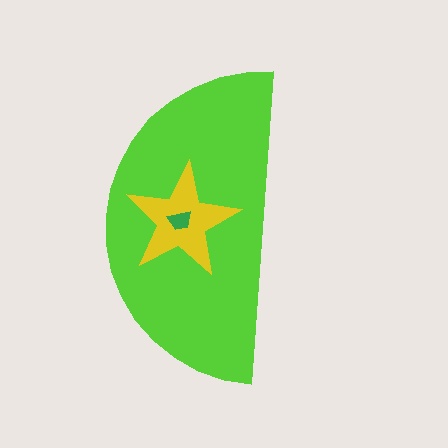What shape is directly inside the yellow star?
The green trapezoid.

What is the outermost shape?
The lime semicircle.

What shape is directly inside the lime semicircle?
The yellow star.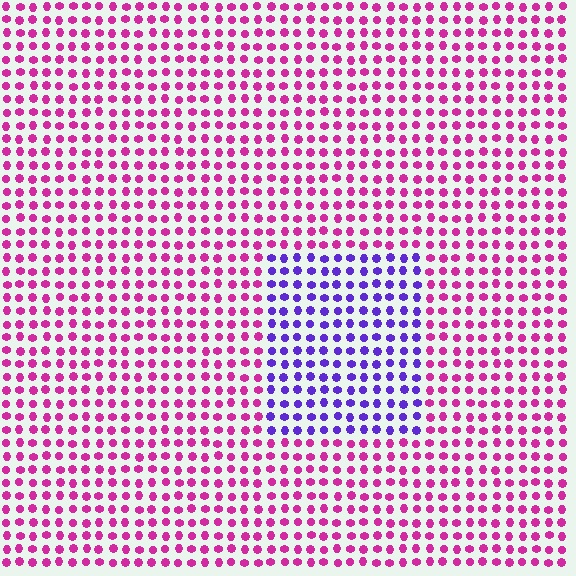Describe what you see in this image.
The image is filled with small magenta elements in a uniform arrangement. A rectangle-shaped region is visible where the elements are tinted to a slightly different hue, forming a subtle color boundary.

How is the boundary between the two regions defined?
The boundary is defined purely by a slight shift in hue (about 59 degrees). Spacing, size, and orientation are identical on both sides.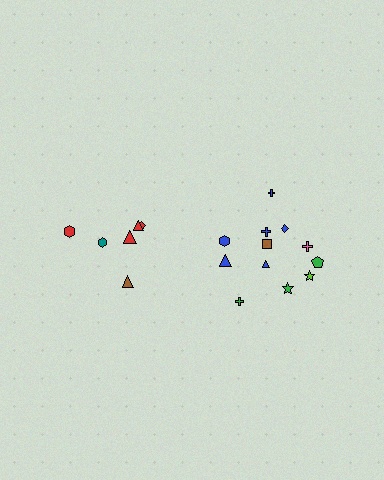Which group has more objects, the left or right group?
The right group.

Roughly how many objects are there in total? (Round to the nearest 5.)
Roughly 20 objects in total.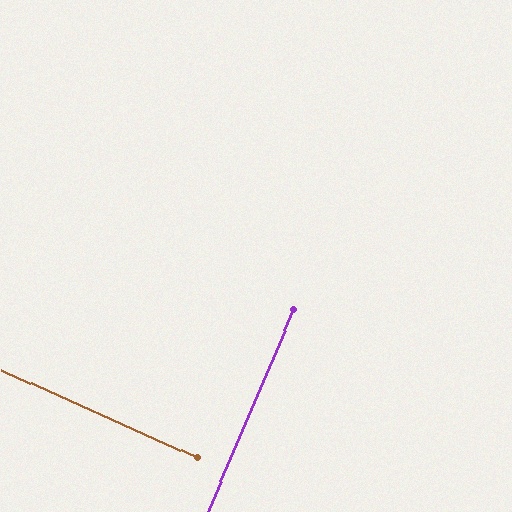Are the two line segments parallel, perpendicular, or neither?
Perpendicular — they meet at approximately 89°.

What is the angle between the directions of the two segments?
Approximately 89 degrees.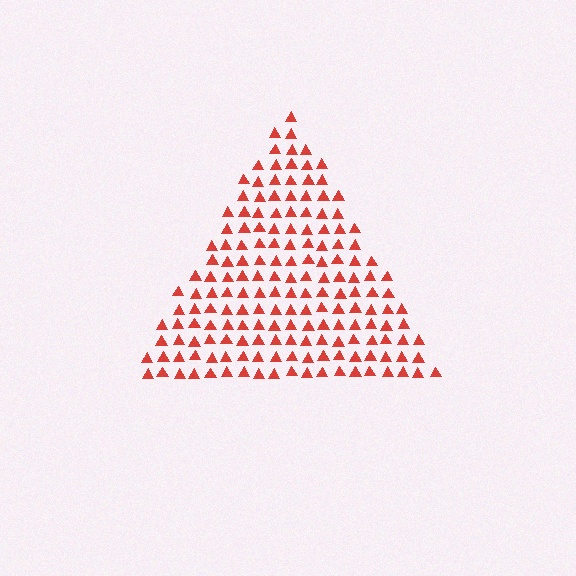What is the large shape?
The large shape is a triangle.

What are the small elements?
The small elements are triangles.